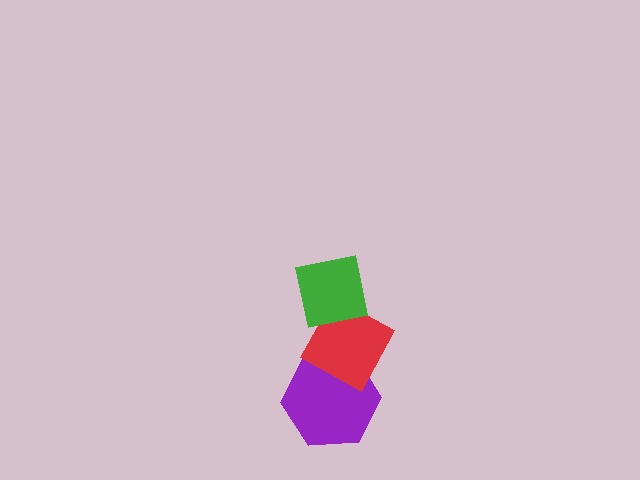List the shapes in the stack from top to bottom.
From top to bottom: the green square, the red diamond, the purple hexagon.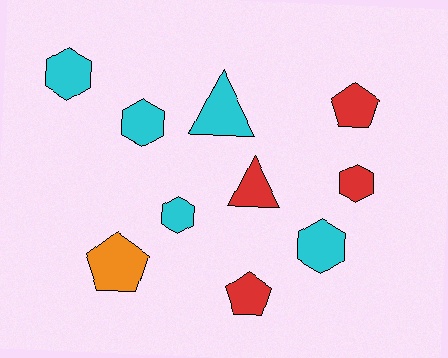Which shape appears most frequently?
Hexagon, with 5 objects.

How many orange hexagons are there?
There are no orange hexagons.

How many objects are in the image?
There are 10 objects.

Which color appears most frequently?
Cyan, with 5 objects.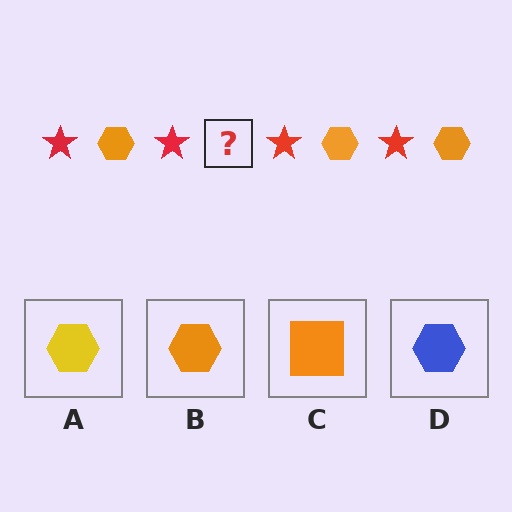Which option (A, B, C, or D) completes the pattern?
B.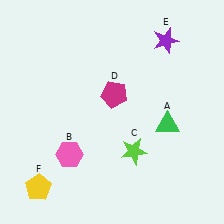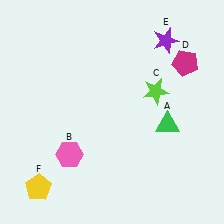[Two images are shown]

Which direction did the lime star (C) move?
The lime star (C) moved up.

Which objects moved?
The objects that moved are: the lime star (C), the magenta pentagon (D).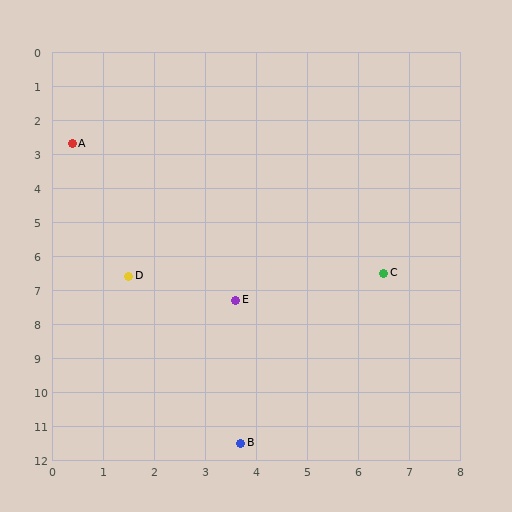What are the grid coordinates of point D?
Point D is at approximately (1.5, 6.6).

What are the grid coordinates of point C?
Point C is at approximately (6.5, 6.5).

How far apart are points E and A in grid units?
Points E and A are about 5.6 grid units apart.